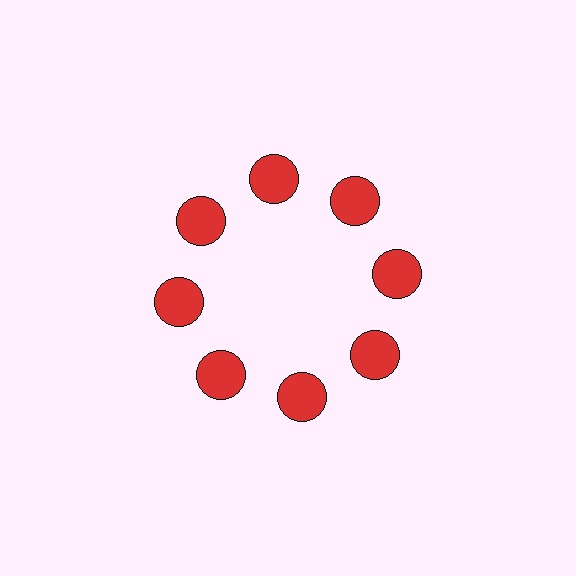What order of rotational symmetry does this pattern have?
This pattern has 8-fold rotational symmetry.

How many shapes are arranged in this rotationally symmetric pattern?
There are 8 shapes, arranged in 8 groups of 1.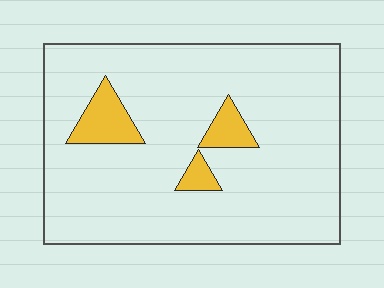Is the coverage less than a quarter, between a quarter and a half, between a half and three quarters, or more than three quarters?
Less than a quarter.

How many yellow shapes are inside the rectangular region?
3.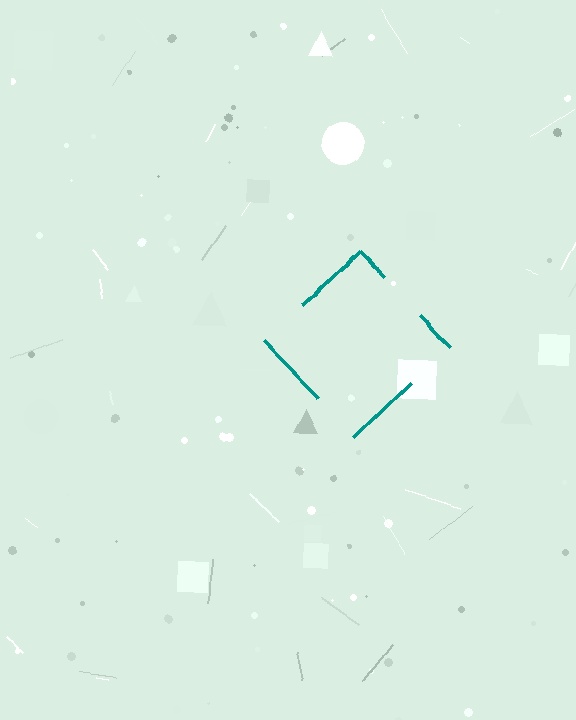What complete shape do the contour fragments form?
The contour fragments form a diamond.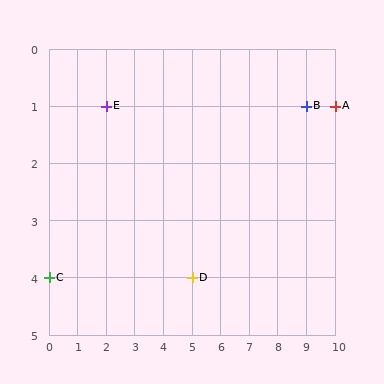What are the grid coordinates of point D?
Point D is at grid coordinates (5, 4).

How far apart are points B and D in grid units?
Points B and D are 4 columns and 3 rows apart (about 5.0 grid units diagonally).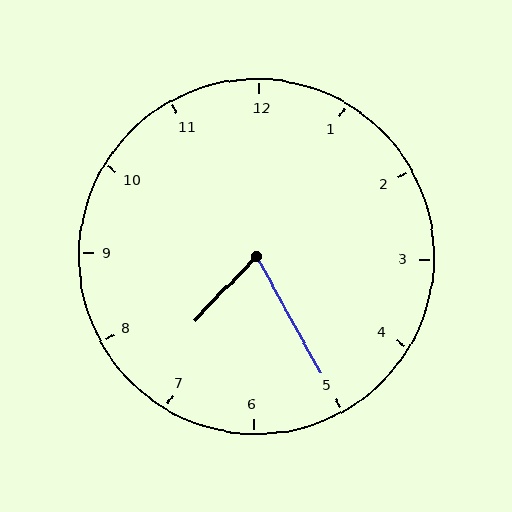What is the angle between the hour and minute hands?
Approximately 72 degrees.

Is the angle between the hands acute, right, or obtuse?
It is acute.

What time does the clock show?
7:25.